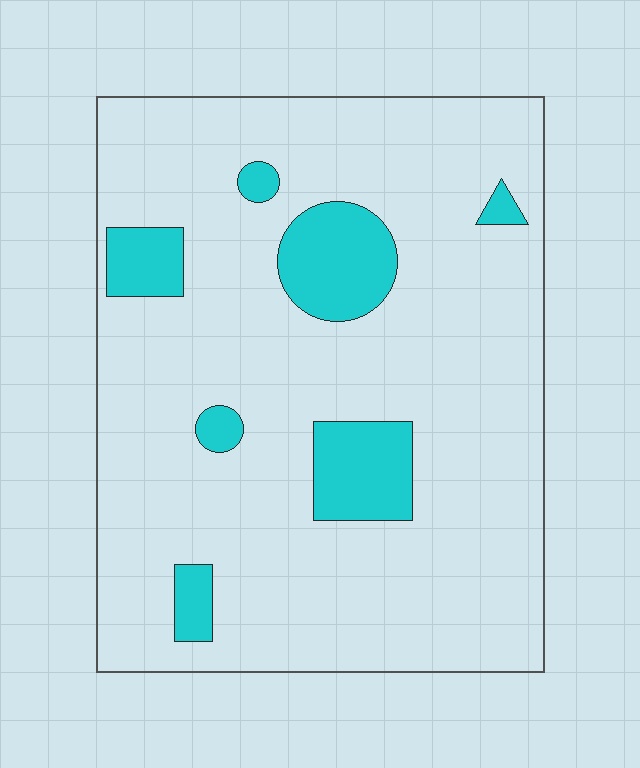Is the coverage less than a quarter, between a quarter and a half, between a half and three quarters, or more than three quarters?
Less than a quarter.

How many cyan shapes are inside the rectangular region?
7.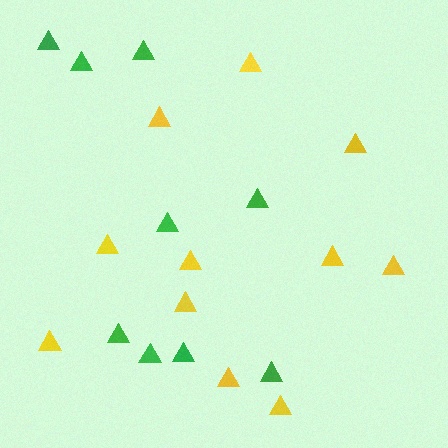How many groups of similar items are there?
There are 2 groups: one group of green triangles (9) and one group of yellow triangles (11).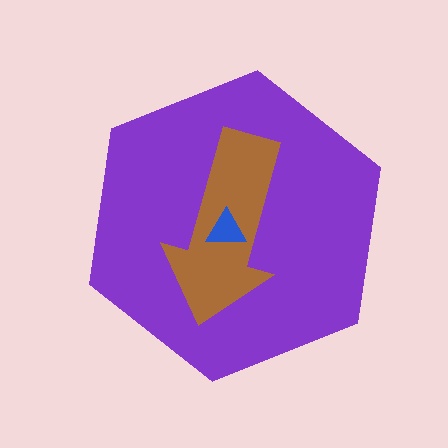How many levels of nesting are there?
3.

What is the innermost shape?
The blue triangle.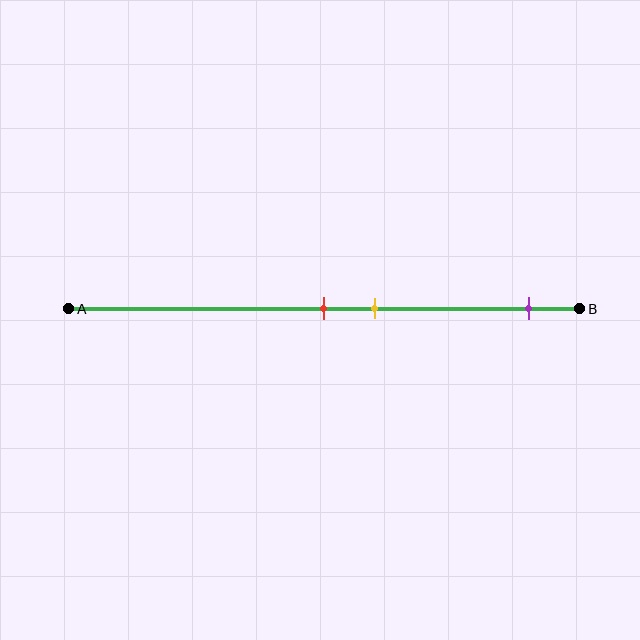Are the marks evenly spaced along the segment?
No, the marks are not evenly spaced.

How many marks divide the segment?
There are 3 marks dividing the segment.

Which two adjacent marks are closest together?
The red and yellow marks are the closest adjacent pair.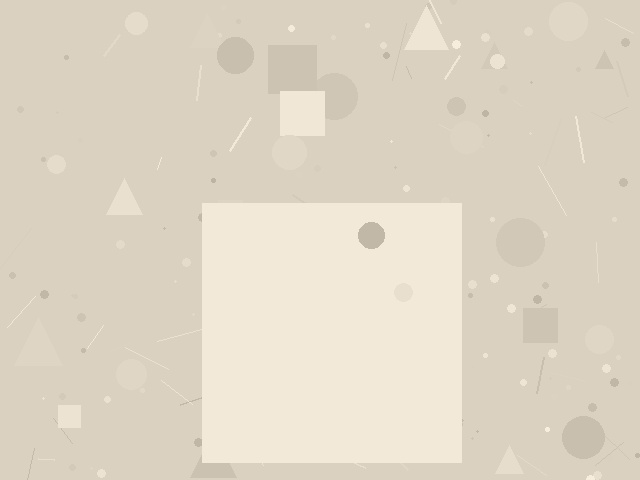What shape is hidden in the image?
A square is hidden in the image.